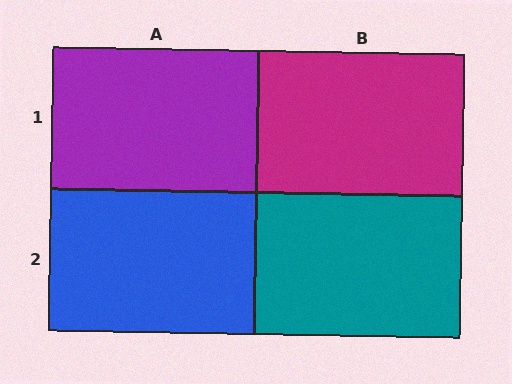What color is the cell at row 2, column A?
Blue.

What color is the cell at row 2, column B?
Teal.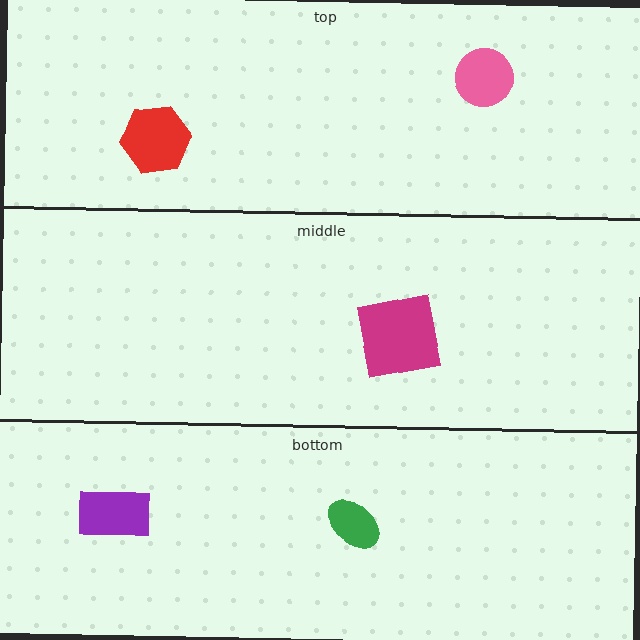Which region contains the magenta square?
The middle region.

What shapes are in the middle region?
The magenta square.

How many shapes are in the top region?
2.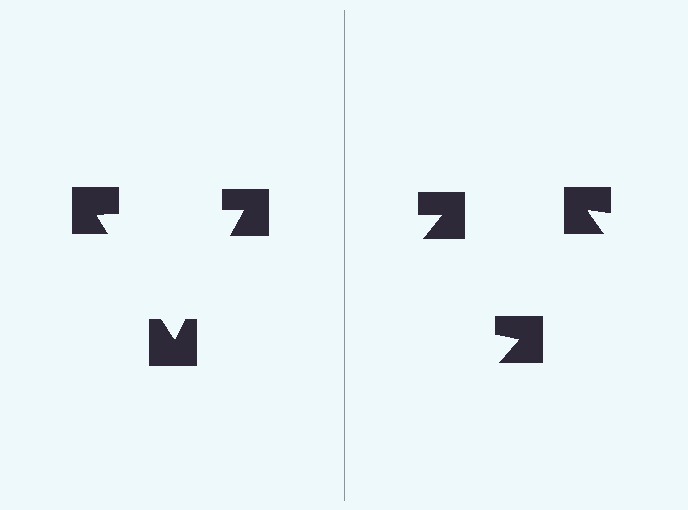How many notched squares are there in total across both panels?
6 — 3 on each side.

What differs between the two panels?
The notched squares are positioned identically on both sides; only the wedge orientations differ. On the left they align to a triangle; on the right they are misaligned.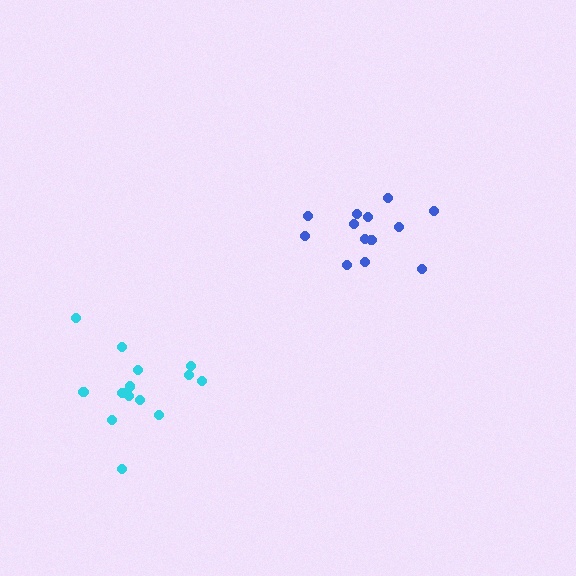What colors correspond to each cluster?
The clusters are colored: cyan, blue.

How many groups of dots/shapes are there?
There are 2 groups.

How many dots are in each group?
Group 1: 14 dots, Group 2: 13 dots (27 total).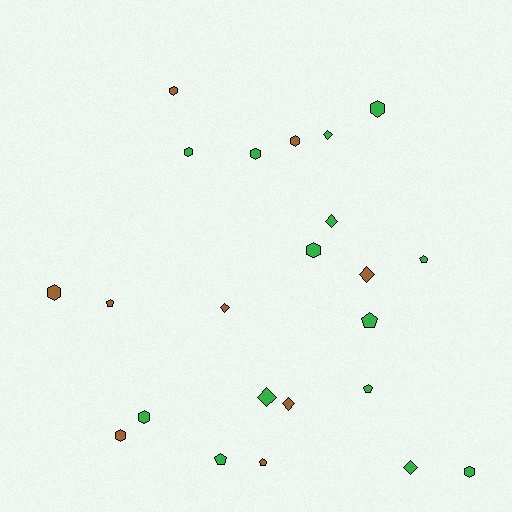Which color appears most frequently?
Green, with 14 objects.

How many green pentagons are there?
There are 4 green pentagons.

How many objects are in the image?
There are 23 objects.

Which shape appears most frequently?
Hexagon, with 10 objects.